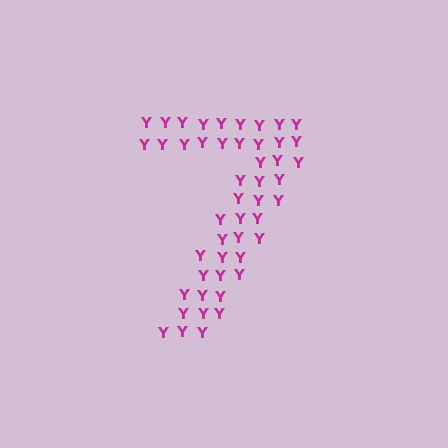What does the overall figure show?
The overall figure shows the digit 7.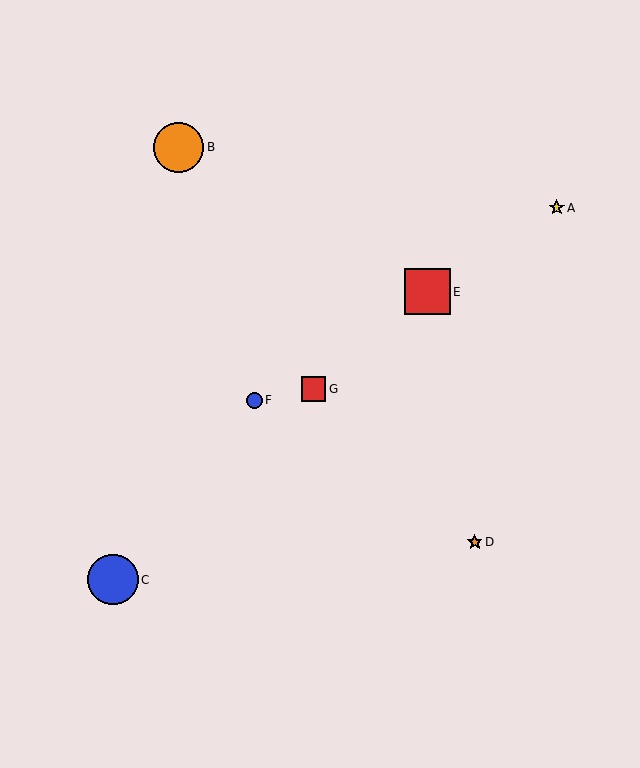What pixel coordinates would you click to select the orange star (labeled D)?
Click at (475, 542) to select the orange star D.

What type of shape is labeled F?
Shape F is a blue circle.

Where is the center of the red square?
The center of the red square is at (427, 292).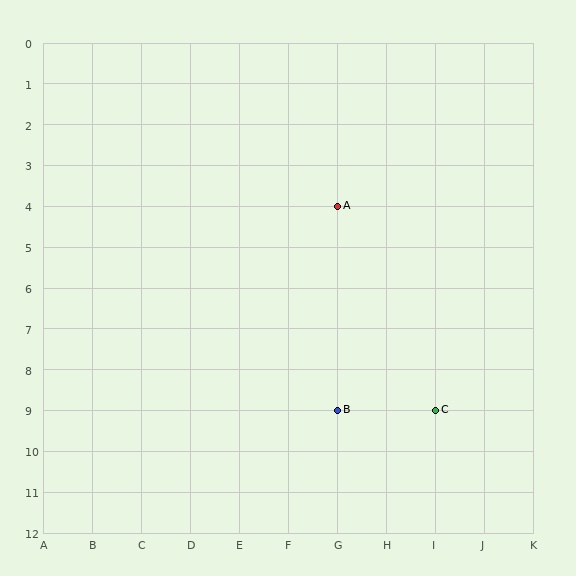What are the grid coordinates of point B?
Point B is at grid coordinates (G, 9).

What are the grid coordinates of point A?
Point A is at grid coordinates (G, 4).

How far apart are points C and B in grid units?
Points C and B are 2 columns apart.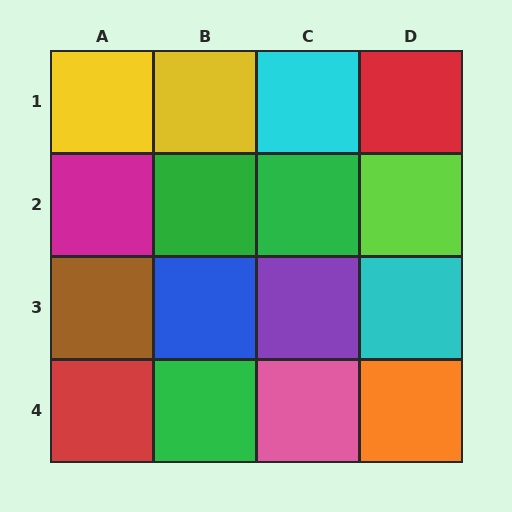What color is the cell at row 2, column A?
Magenta.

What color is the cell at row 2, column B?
Green.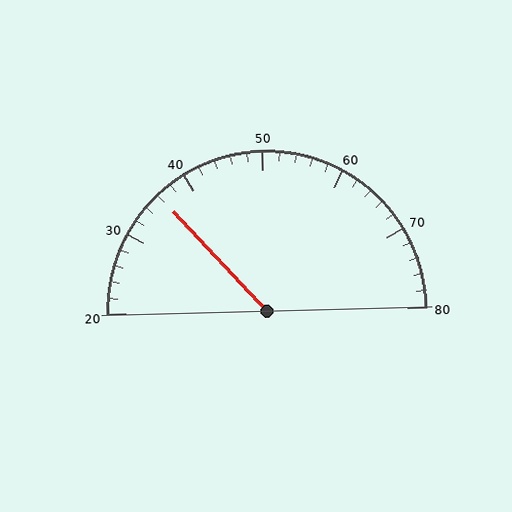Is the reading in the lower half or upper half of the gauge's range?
The reading is in the lower half of the range (20 to 80).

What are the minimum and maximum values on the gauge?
The gauge ranges from 20 to 80.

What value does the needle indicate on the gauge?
The needle indicates approximately 36.